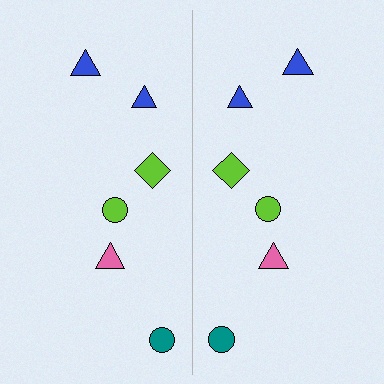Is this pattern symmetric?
Yes, this pattern has bilateral (reflection) symmetry.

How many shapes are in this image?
There are 12 shapes in this image.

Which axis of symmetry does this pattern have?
The pattern has a vertical axis of symmetry running through the center of the image.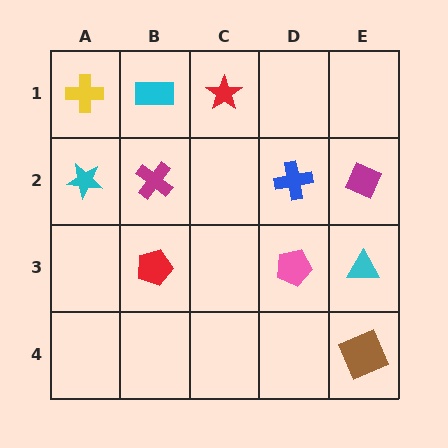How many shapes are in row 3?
3 shapes.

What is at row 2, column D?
A blue cross.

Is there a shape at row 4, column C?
No, that cell is empty.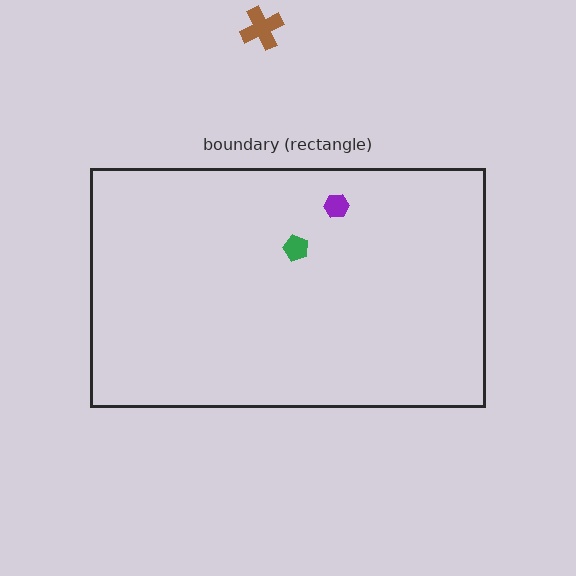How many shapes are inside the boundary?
2 inside, 1 outside.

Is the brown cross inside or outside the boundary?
Outside.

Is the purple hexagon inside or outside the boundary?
Inside.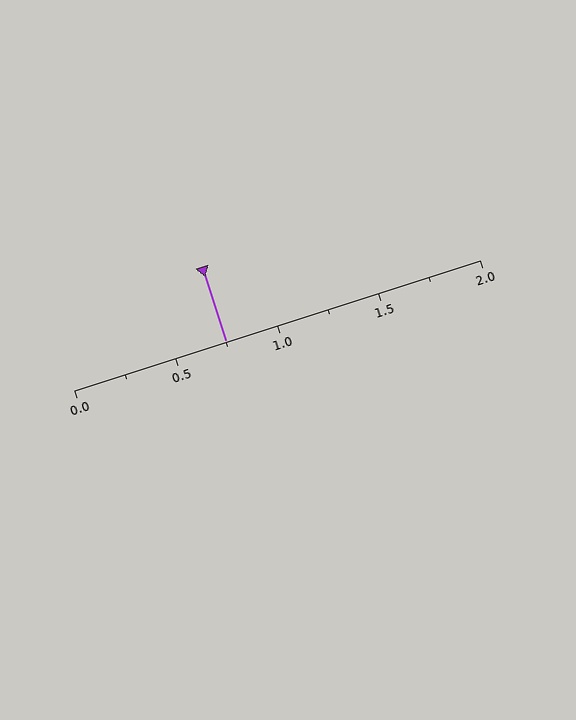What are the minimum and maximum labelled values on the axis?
The axis runs from 0.0 to 2.0.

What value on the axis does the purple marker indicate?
The marker indicates approximately 0.75.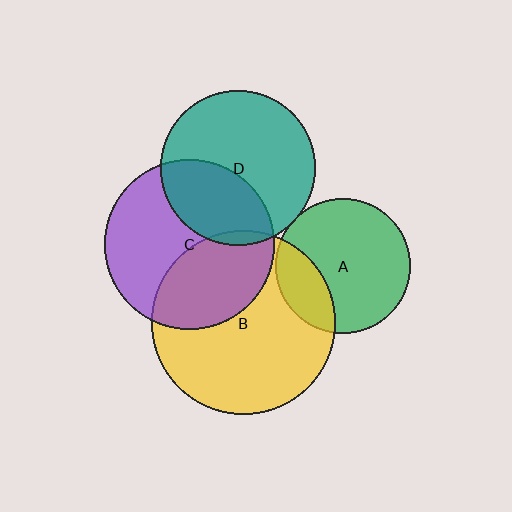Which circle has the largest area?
Circle B (yellow).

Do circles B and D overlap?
Yes.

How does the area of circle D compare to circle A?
Approximately 1.3 times.